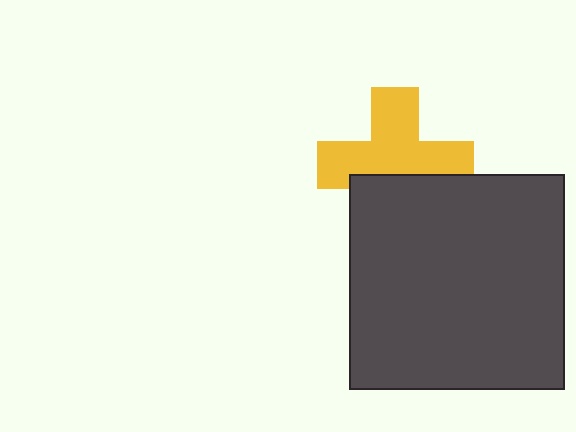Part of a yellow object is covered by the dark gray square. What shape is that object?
It is a cross.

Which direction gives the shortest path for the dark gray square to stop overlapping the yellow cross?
Moving down gives the shortest separation.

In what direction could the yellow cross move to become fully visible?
The yellow cross could move up. That would shift it out from behind the dark gray square entirely.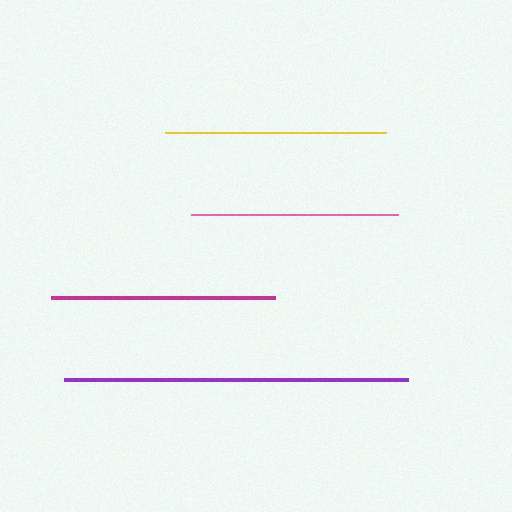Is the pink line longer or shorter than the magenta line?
The magenta line is longer than the pink line.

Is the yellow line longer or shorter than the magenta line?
The magenta line is longer than the yellow line.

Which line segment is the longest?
The purple line is the longest at approximately 343 pixels.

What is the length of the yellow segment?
The yellow segment is approximately 221 pixels long.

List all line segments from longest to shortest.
From longest to shortest: purple, magenta, yellow, pink.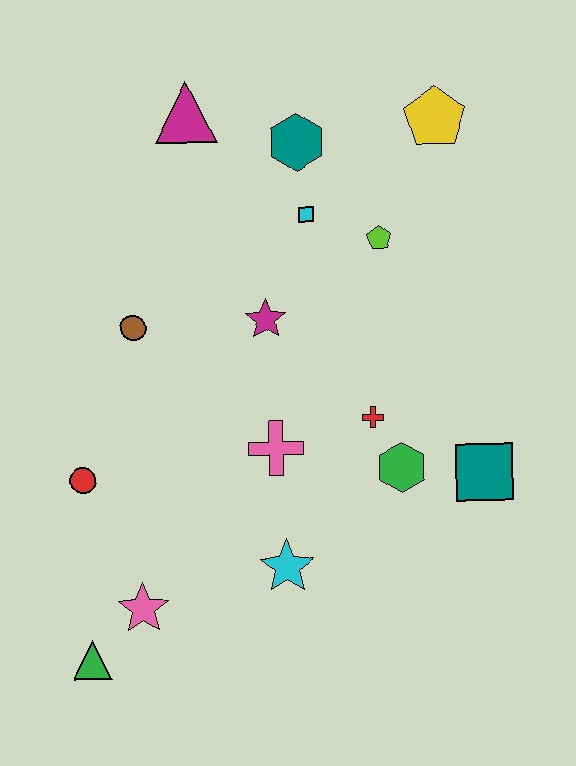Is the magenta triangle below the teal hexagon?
No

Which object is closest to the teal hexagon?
The cyan square is closest to the teal hexagon.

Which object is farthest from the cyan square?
The green triangle is farthest from the cyan square.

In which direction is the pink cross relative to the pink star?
The pink cross is above the pink star.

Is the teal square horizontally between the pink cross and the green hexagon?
No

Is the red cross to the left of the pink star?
No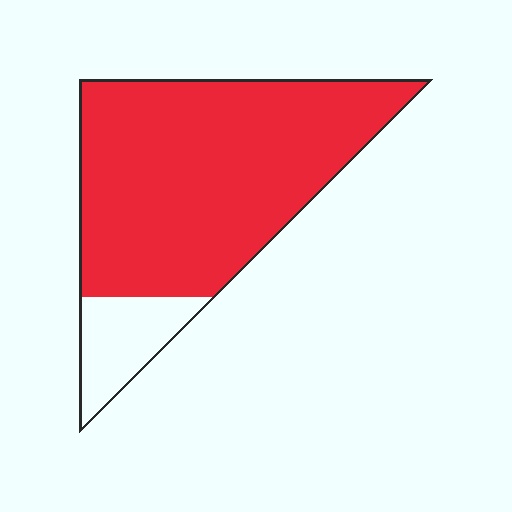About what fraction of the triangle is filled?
About five sixths (5/6).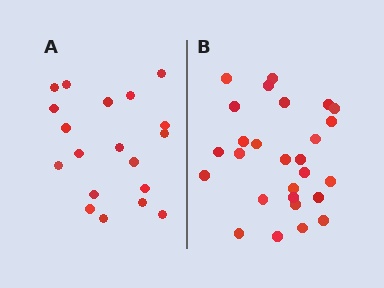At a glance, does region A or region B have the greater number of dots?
Region B (the right region) has more dots.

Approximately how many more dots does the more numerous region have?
Region B has roughly 8 or so more dots than region A.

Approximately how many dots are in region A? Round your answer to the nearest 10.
About 20 dots. (The exact count is 19, which rounds to 20.)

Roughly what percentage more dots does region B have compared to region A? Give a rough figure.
About 40% more.